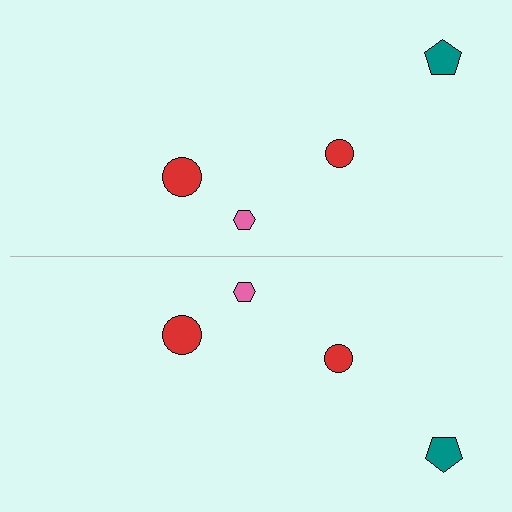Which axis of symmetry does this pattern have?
The pattern has a horizontal axis of symmetry running through the center of the image.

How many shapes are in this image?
There are 8 shapes in this image.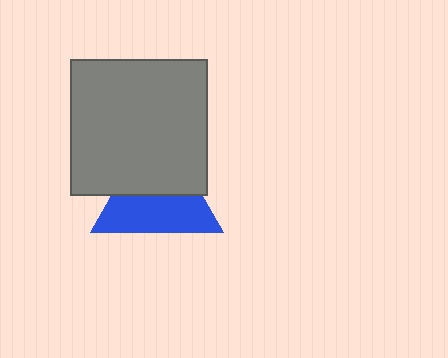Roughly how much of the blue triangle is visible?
About half of it is visible (roughly 54%).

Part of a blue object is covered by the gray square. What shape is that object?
It is a triangle.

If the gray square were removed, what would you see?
You would see the complete blue triangle.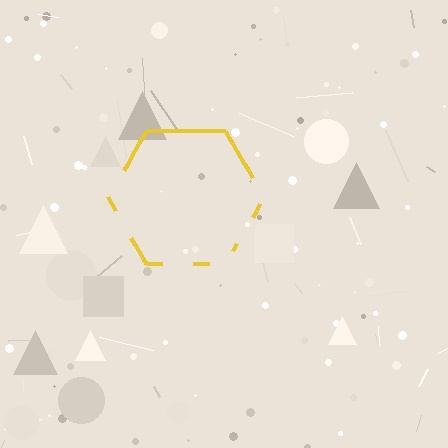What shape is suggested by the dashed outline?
The dashed outline suggests a hexagon.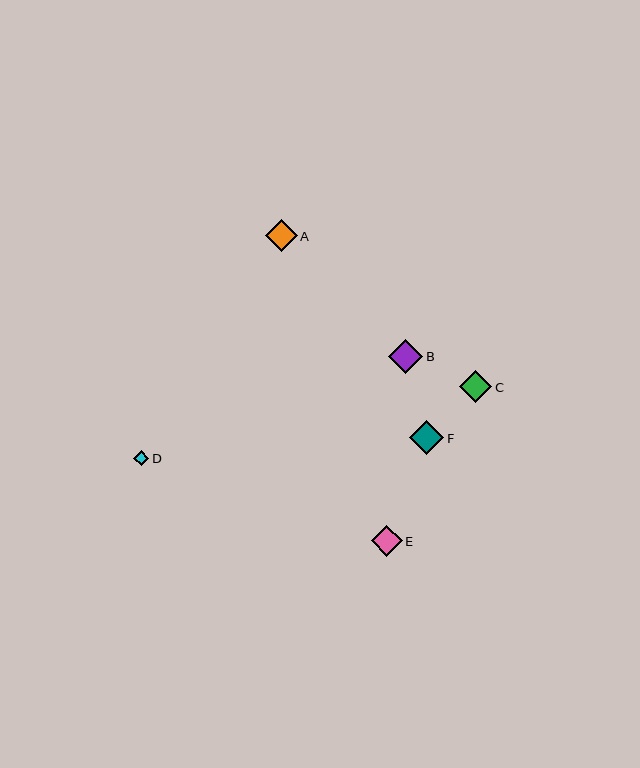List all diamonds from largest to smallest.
From largest to smallest: B, F, A, C, E, D.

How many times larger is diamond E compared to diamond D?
Diamond E is approximately 2.0 times the size of diamond D.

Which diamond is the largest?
Diamond B is the largest with a size of approximately 34 pixels.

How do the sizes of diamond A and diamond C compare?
Diamond A and diamond C are approximately the same size.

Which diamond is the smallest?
Diamond D is the smallest with a size of approximately 15 pixels.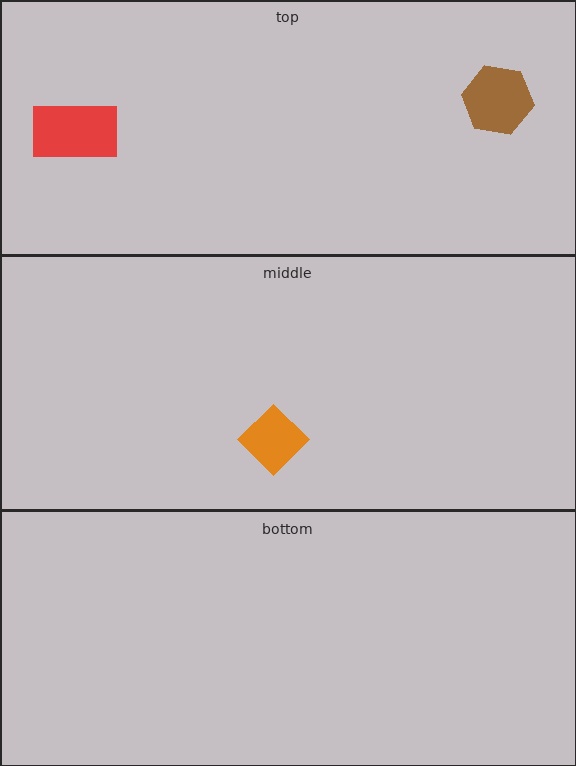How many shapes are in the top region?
2.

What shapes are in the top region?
The brown hexagon, the red rectangle.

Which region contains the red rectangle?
The top region.